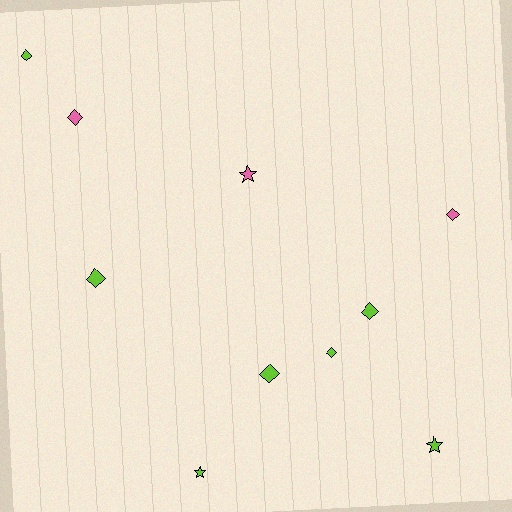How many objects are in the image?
There are 10 objects.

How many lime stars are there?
There are 2 lime stars.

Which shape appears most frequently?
Diamond, with 7 objects.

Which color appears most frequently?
Lime, with 7 objects.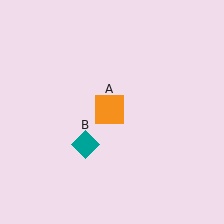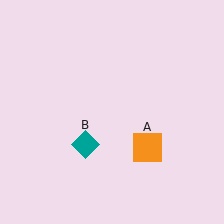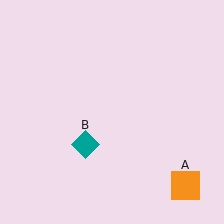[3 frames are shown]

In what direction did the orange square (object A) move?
The orange square (object A) moved down and to the right.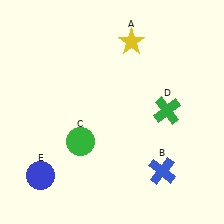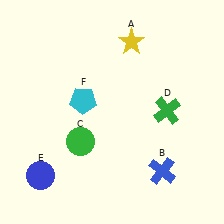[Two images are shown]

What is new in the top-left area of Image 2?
A cyan pentagon (F) was added in the top-left area of Image 2.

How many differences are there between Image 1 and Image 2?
There is 1 difference between the two images.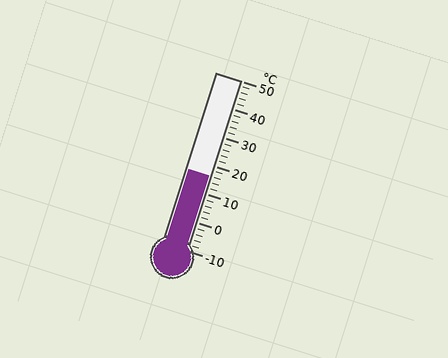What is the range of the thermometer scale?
The thermometer scale ranges from -10°C to 50°C.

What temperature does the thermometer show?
The thermometer shows approximately 16°C.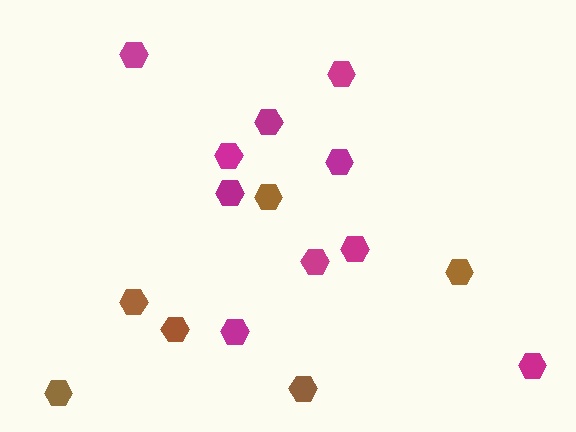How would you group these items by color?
There are 2 groups: one group of magenta hexagons (10) and one group of brown hexagons (6).